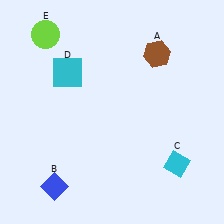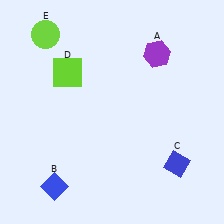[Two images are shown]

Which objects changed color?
A changed from brown to purple. C changed from cyan to blue. D changed from cyan to lime.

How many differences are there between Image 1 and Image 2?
There are 3 differences between the two images.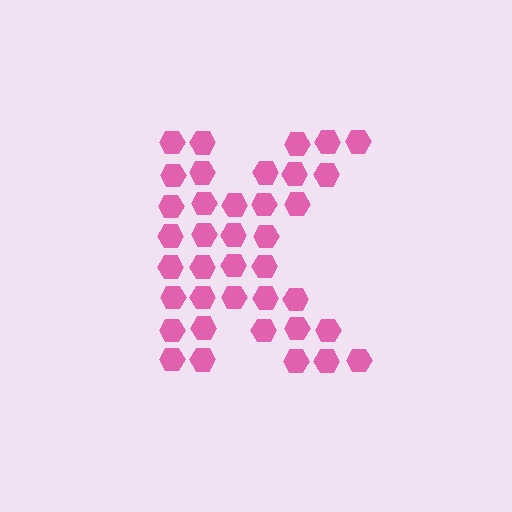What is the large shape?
The large shape is the letter K.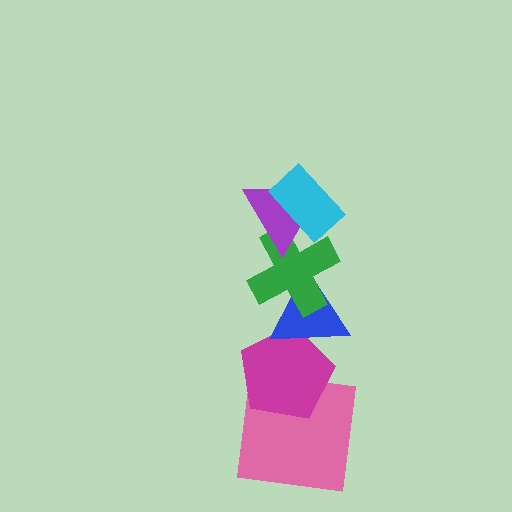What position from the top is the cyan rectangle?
The cyan rectangle is 1st from the top.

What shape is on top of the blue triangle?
The green cross is on top of the blue triangle.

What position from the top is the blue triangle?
The blue triangle is 4th from the top.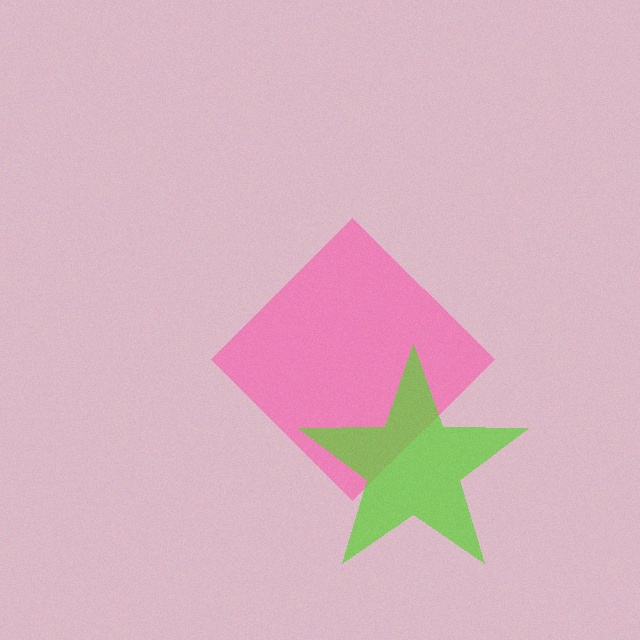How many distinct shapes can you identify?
There are 2 distinct shapes: a pink diamond, a lime star.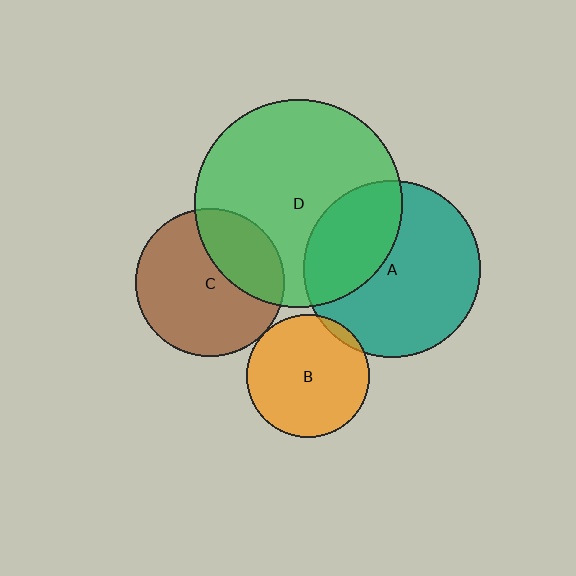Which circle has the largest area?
Circle D (green).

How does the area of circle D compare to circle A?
Approximately 1.4 times.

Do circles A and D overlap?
Yes.